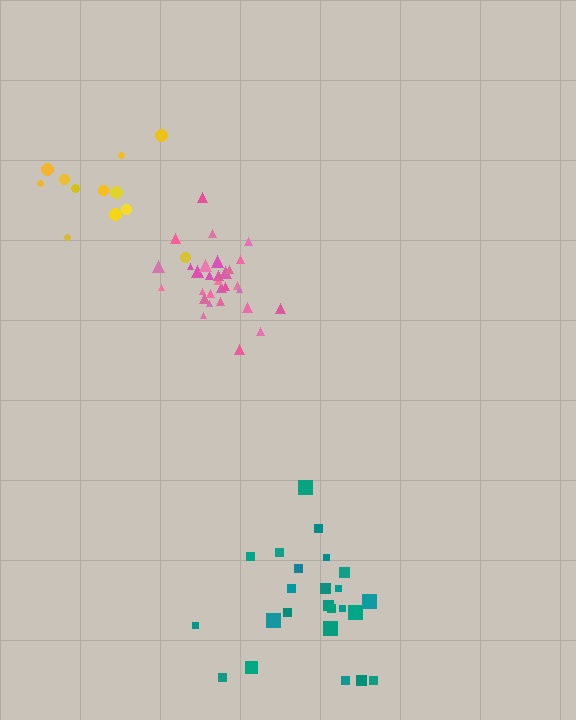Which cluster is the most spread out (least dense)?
Yellow.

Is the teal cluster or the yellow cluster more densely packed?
Teal.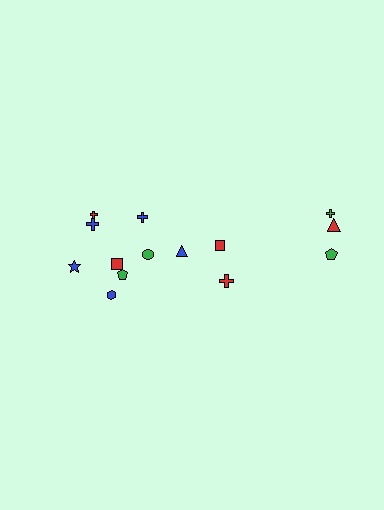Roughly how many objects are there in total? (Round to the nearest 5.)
Roughly 15 objects in total.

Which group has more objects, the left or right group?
The left group.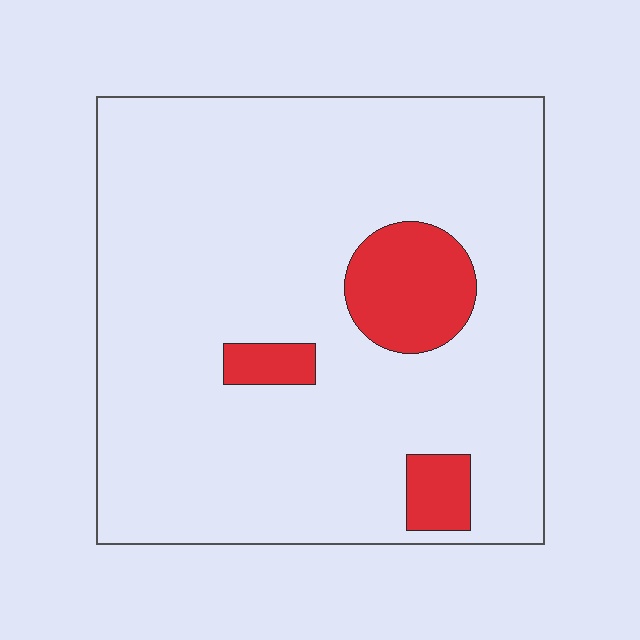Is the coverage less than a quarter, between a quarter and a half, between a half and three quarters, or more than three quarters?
Less than a quarter.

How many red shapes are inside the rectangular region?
3.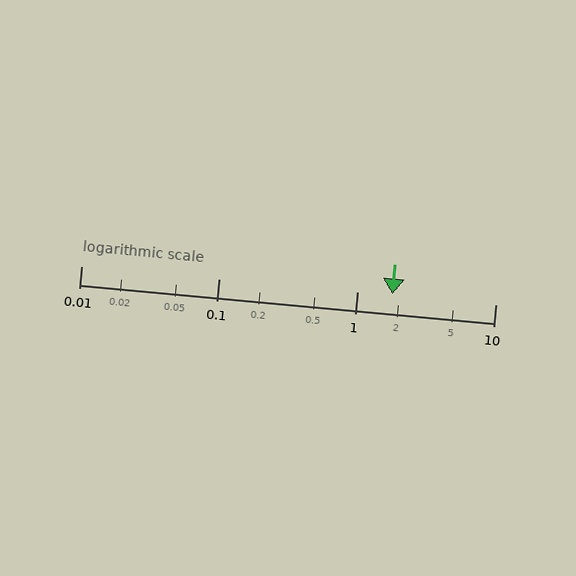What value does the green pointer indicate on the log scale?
The pointer indicates approximately 1.8.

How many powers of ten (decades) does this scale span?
The scale spans 3 decades, from 0.01 to 10.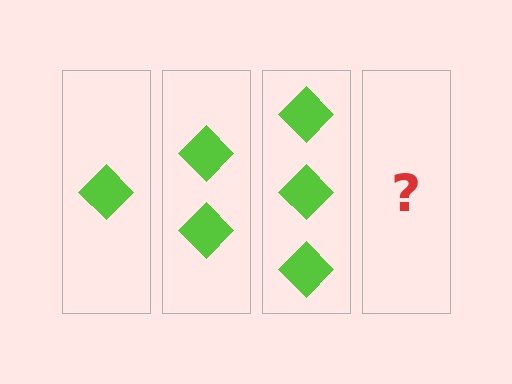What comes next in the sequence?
The next element should be 4 diamonds.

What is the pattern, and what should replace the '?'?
The pattern is that each step adds one more diamond. The '?' should be 4 diamonds.